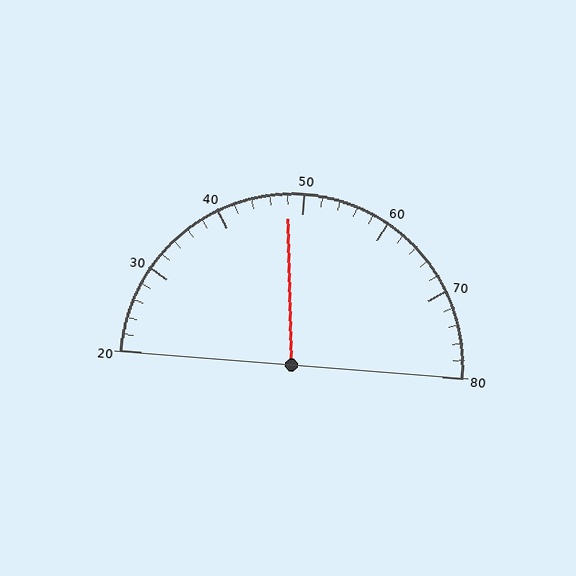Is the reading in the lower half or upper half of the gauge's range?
The reading is in the lower half of the range (20 to 80).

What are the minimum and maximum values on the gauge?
The gauge ranges from 20 to 80.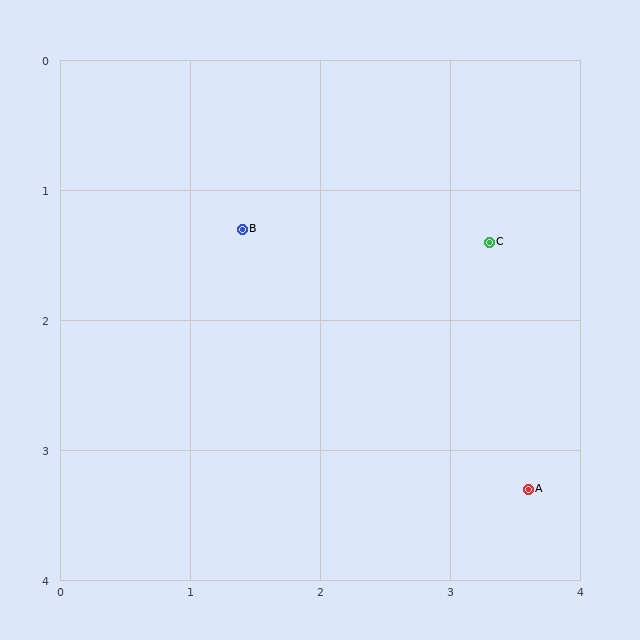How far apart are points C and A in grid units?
Points C and A are about 1.9 grid units apart.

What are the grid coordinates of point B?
Point B is at approximately (1.4, 1.3).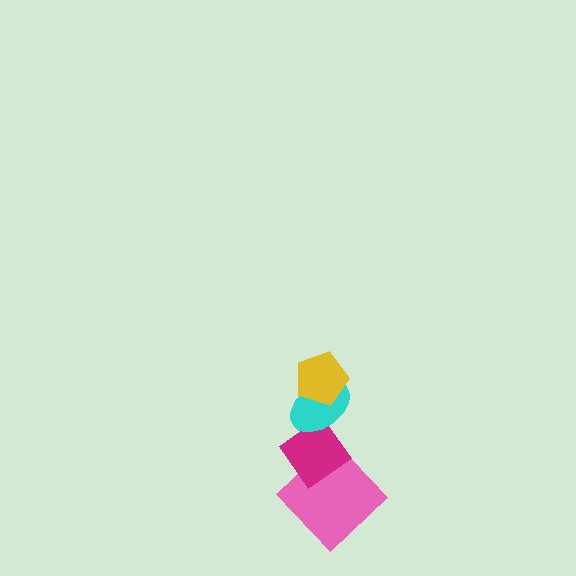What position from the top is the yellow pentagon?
The yellow pentagon is 1st from the top.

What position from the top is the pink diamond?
The pink diamond is 4th from the top.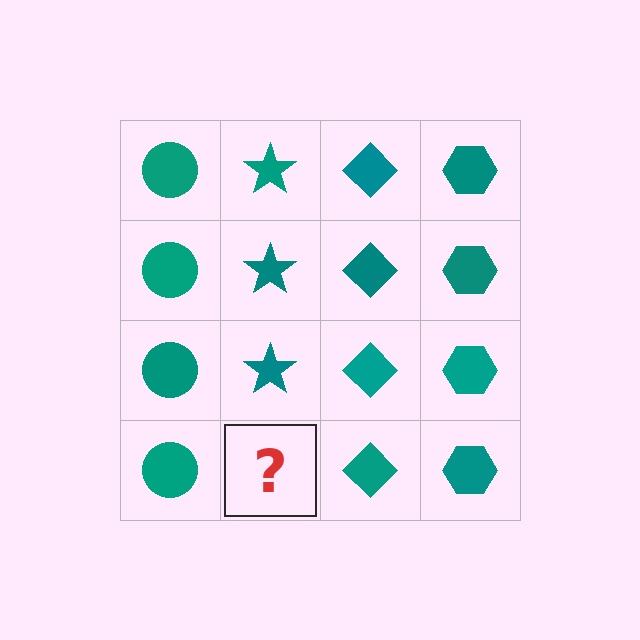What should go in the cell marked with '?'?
The missing cell should contain a teal star.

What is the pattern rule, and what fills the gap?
The rule is that each column has a consistent shape. The gap should be filled with a teal star.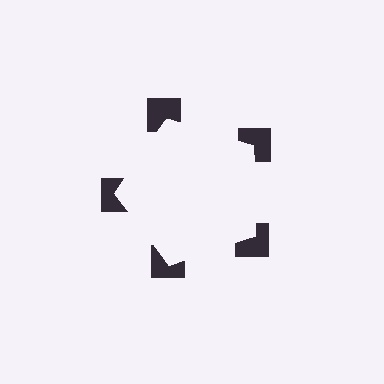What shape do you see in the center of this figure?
An illusory pentagon — its edges are inferred from the aligned wedge cuts in the notched squares, not physically drawn.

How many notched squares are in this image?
There are 5 — one at each vertex of the illusory pentagon.